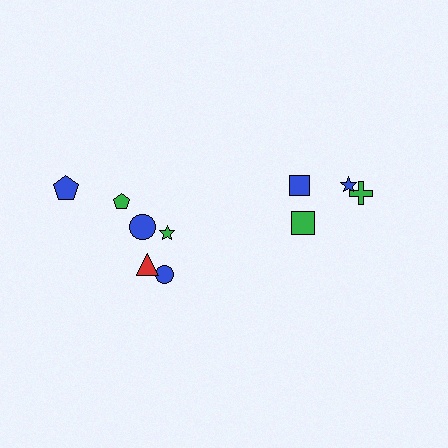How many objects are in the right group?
There are 4 objects.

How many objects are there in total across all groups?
There are 10 objects.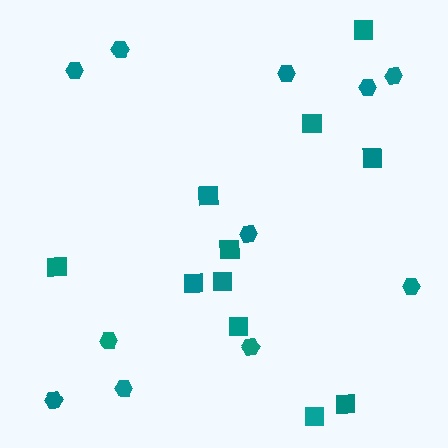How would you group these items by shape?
There are 2 groups: one group of squares (11) and one group of hexagons (11).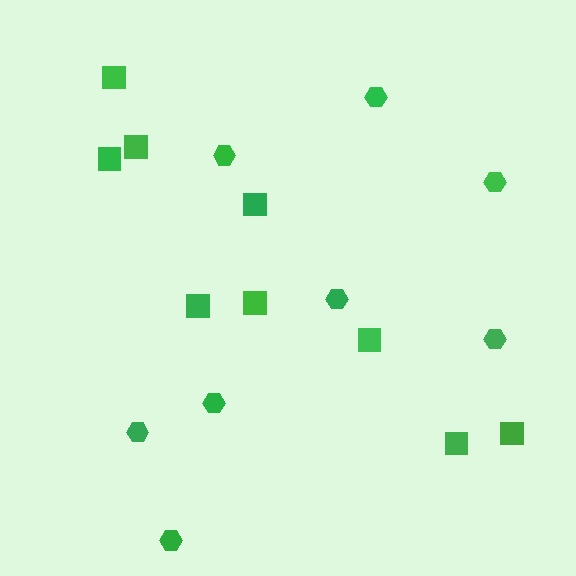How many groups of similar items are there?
There are 2 groups: one group of squares (9) and one group of hexagons (8).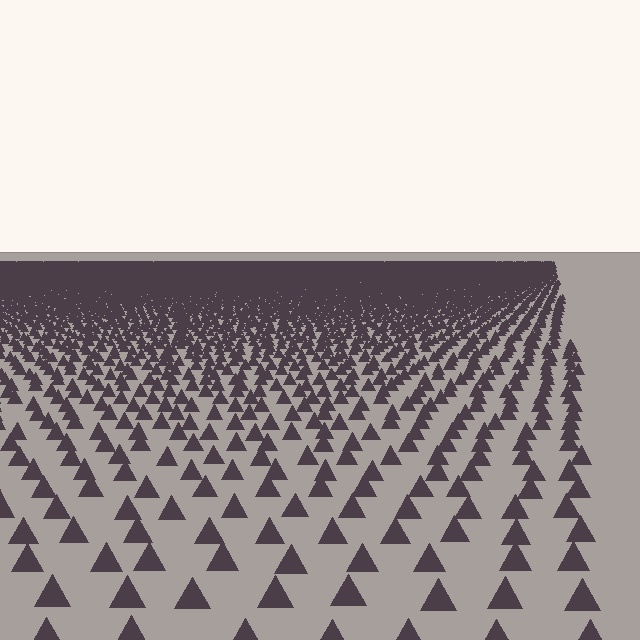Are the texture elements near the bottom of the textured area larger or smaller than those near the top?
Larger. Near the bottom, elements are closer to the viewer and appear at a bigger on-screen size.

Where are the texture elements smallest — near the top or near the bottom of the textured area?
Near the top.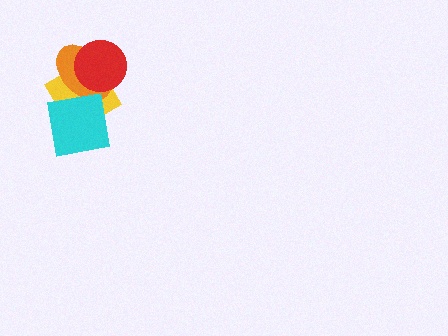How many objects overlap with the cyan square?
2 objects overlap with the cyan square.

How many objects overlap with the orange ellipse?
3 objects overlap with the orange ellipse.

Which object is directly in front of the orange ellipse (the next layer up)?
The red circle is directly in front of the orange ellipse.